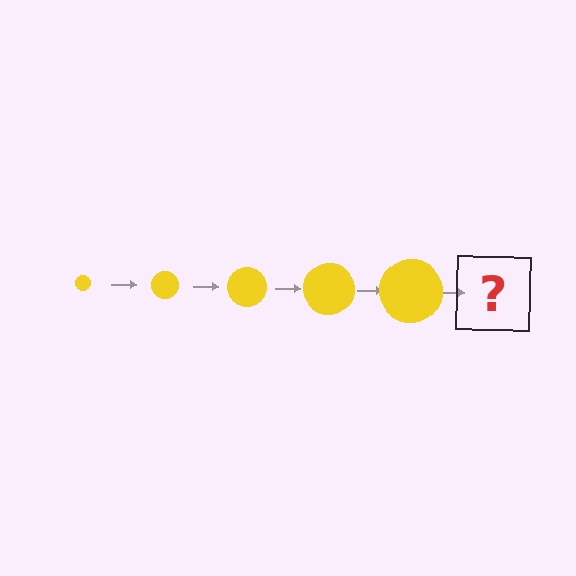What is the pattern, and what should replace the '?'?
The pattern is that the circle gets progressively larger each step. The '?' should be a yellow circle, larger than the previous one.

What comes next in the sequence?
The next element should be a yellow circle, larger than the previous one.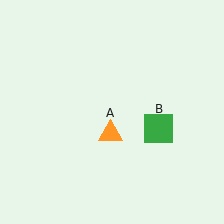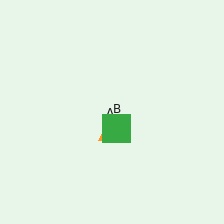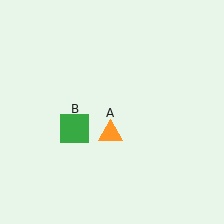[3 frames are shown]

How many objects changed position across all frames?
1 object changed position: green square (object B).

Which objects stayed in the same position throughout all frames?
Orange triangle (object A) remained stationary.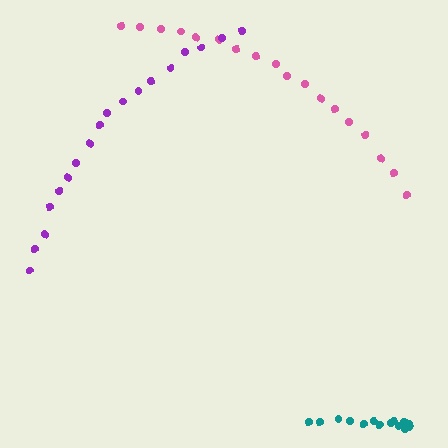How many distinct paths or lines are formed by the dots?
There are 3 distinct paths.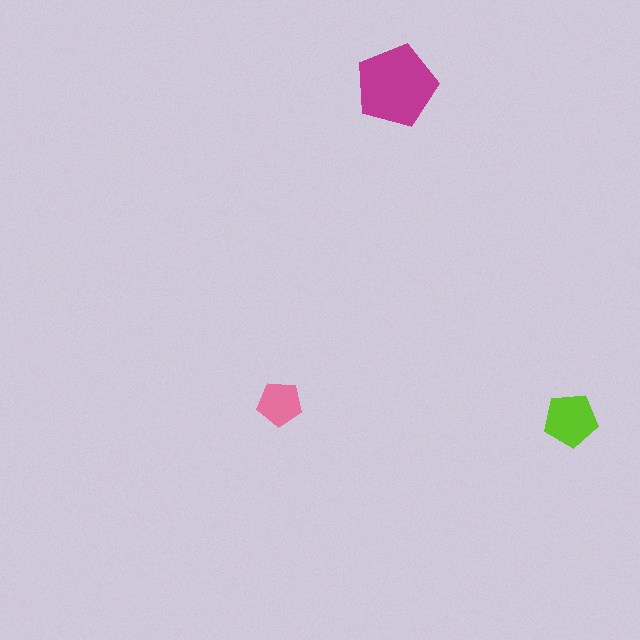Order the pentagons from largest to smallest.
the magenta one, the lime one, the pink one.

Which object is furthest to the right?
The lime pentagon is rightmost.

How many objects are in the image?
There are 3 objects in the image.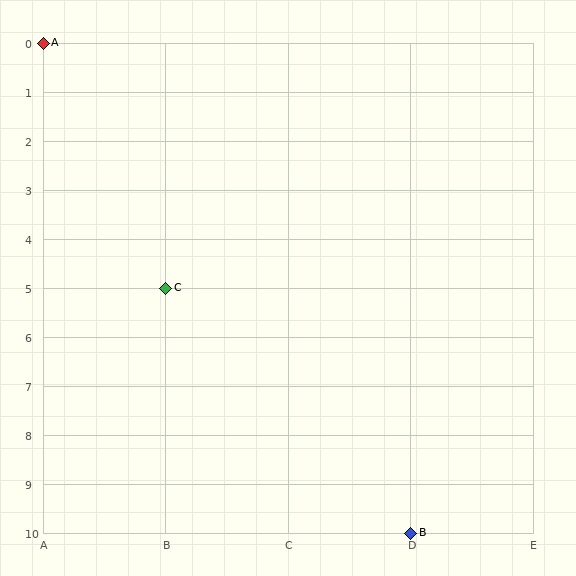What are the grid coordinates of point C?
Point C is at grid coordinates (B, 5).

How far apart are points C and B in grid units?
Points C and B are 2 columns and 5 rows apart (about 5.4 grid units diagonally).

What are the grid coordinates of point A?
Point A is at grid coordinates (A, 0).